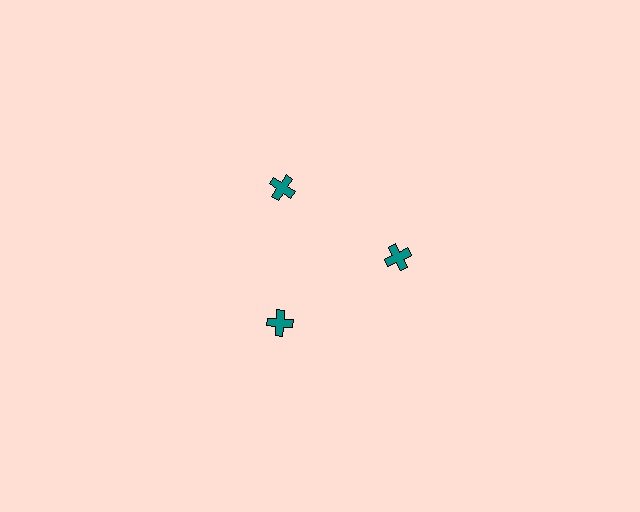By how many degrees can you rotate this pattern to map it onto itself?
The pattern maps onto itself every 120 degrees of rotation.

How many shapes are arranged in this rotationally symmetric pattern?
There are 3 shapes, arranged in 3 groups of 1.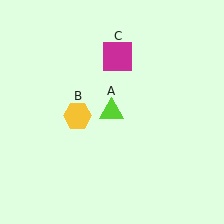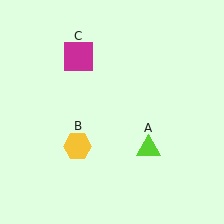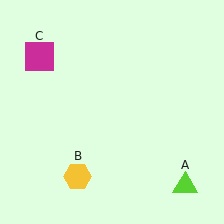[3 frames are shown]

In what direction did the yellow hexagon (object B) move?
The yellow hexagon (object B) moved down.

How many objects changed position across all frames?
3 objects changed position: lime triangle (object A), yellow hexagon (object B), magenta square (object C).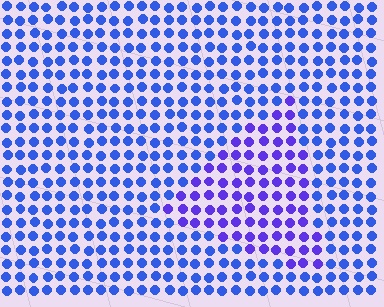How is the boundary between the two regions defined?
The boundary is defined purely by a slight shift in hue (about 29 degrees). Spacing, size, and orientation are identical on both sides.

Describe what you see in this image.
The image is filled with small blue elements in a uniform arrangement. A triangle-shaped region is visible where the elements are tinted to a slightly different hue, forming a subtle color boundary.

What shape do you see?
I see a triangle.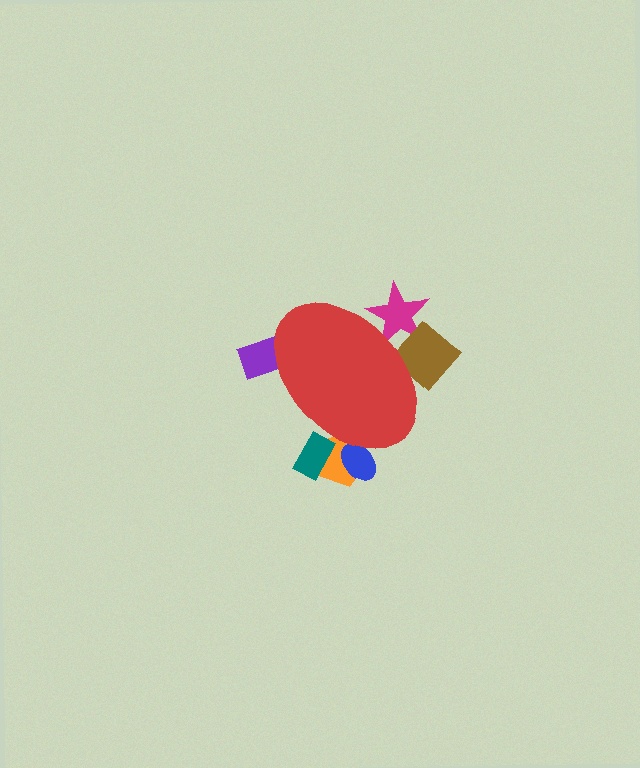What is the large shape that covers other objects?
A red ellipse.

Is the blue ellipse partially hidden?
Yes, the blue ellipse is partially hidden behind the red ellipse.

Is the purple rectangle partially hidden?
Yes, the purple rectangle is partially hidden behind the red ellipse.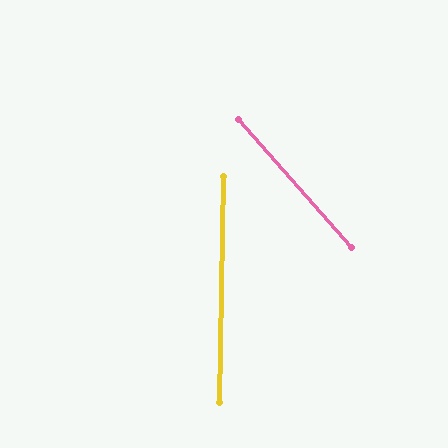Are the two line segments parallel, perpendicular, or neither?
Neither parallel nor perpendicular — they differ by about 43°.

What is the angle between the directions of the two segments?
Approximately 43 degrees.